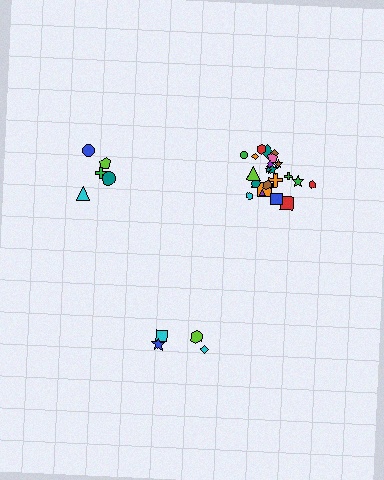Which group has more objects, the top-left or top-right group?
The top-right group.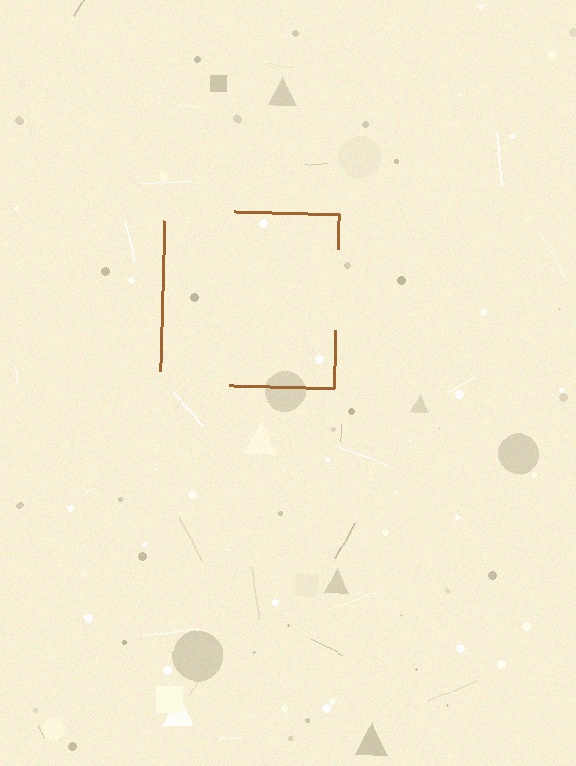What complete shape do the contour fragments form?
The contour fragments form a square.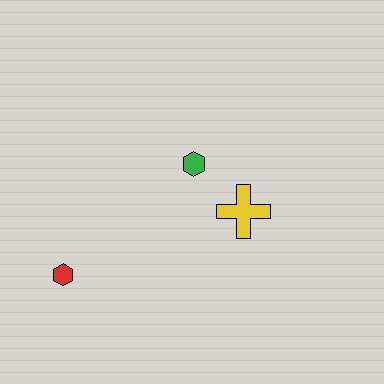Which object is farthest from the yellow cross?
The red hexagon is farthest from the yellow cross.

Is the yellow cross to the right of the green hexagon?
Yes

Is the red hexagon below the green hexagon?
Yes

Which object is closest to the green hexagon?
The yellow cross is closest to the green hexagon.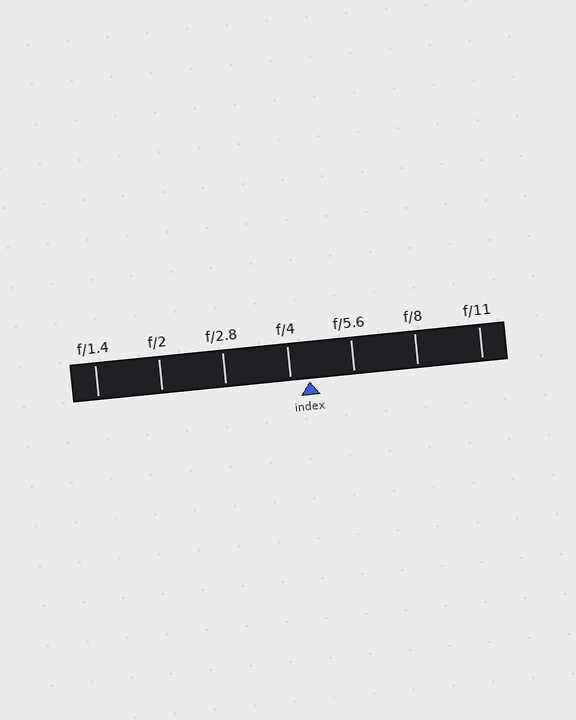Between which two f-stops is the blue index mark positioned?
The index mark is between f/4 and f/5.6.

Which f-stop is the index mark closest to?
The index mark is closest to f/4.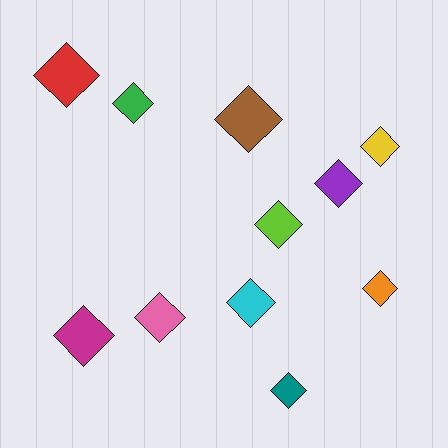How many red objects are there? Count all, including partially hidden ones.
There is 1 red object.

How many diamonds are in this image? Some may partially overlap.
There are 11 diamonds.